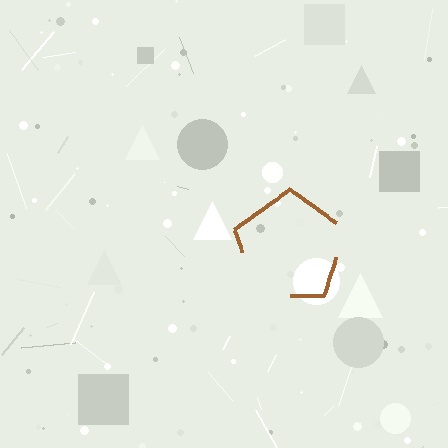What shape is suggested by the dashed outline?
The dashed outline suggests a pentagon.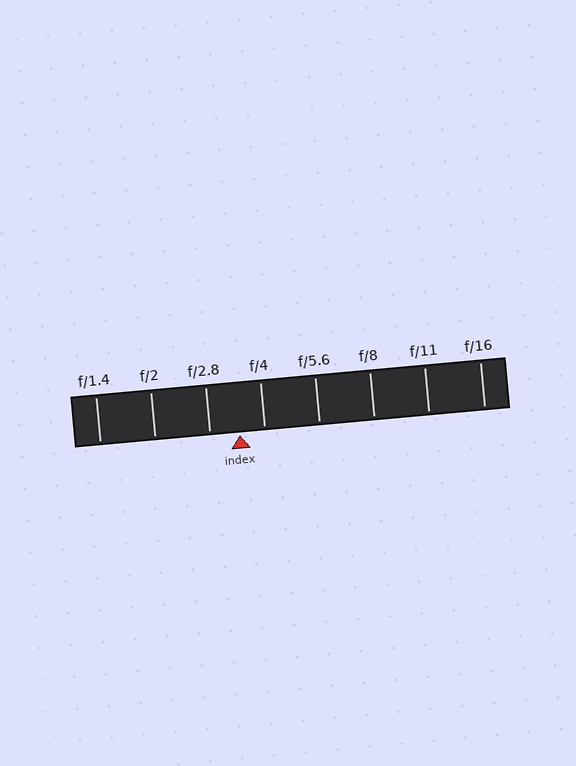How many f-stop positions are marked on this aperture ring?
There are 8 f-stop positions marked.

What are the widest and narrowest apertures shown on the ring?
The widest aperture shown is f/1.4 and the narrowest is f/16.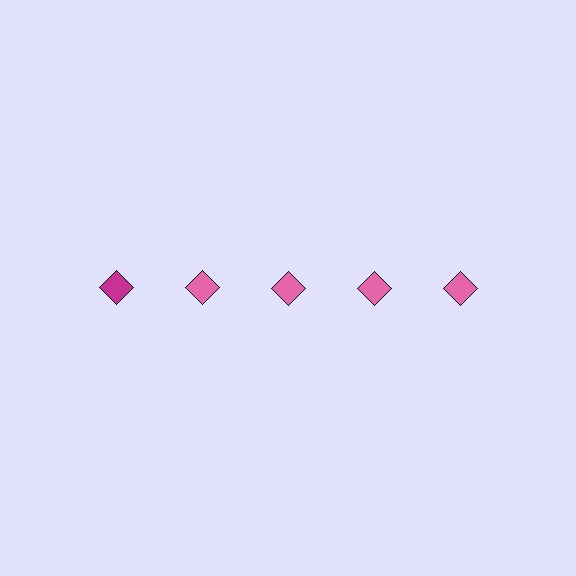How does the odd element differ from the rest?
It has a different color: magenta instead of pink.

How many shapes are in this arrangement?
There are 5 shapes arranged in a grid pattern.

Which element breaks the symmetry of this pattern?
The magenta diamond in the top row, leftmost column breaks the symmetry. All other shapes are pink diamonds.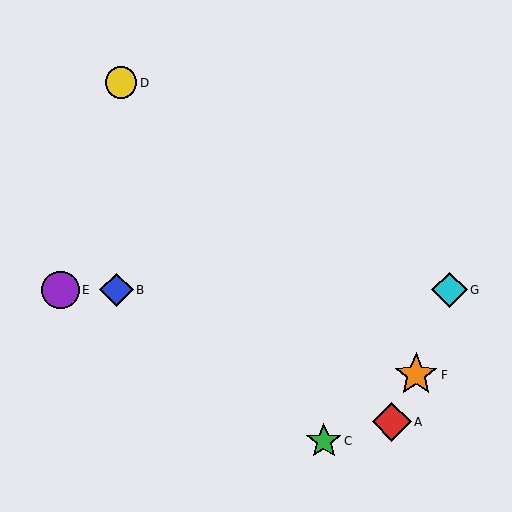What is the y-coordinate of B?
Object B is at y≈290.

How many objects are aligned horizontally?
3 objects (B, E, G) are aligned horizontally.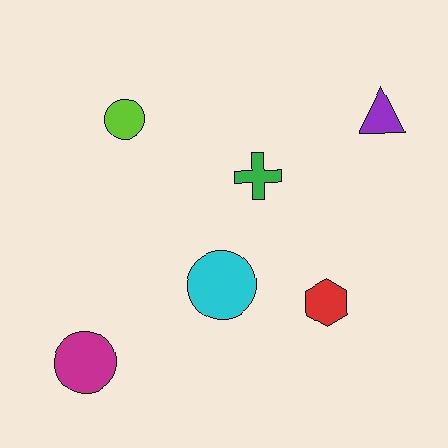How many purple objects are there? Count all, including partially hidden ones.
There is 1 purple object.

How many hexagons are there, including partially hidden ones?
There is 1 hexagon.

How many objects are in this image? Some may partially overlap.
There are 6 objects.